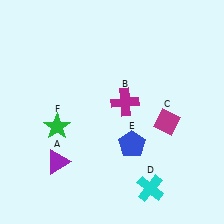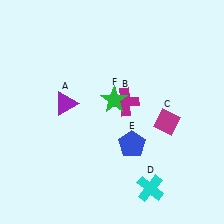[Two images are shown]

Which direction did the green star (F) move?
The green star (F) moved right.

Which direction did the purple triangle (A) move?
The purple triangle (A) moved up.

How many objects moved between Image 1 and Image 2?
2 objects moved between the two images.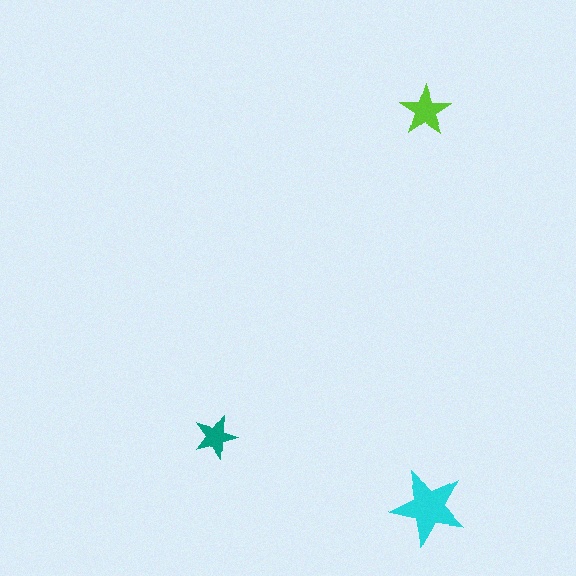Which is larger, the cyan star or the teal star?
The cyan one.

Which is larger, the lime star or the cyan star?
The cyan one.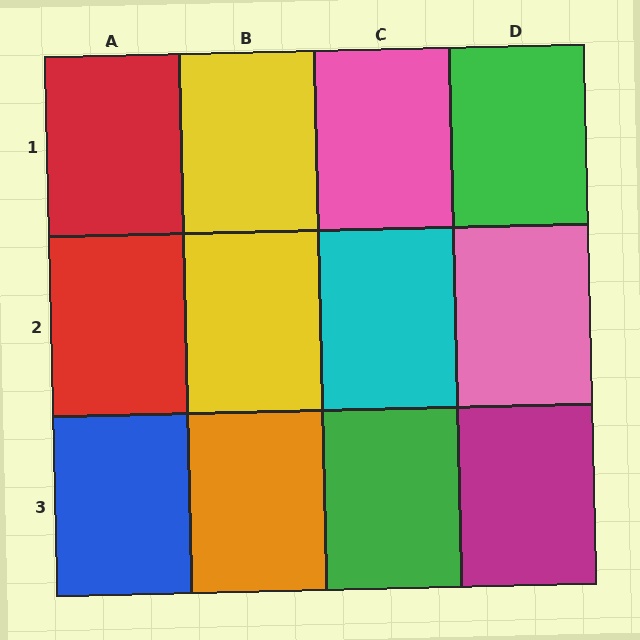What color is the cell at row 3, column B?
Orange.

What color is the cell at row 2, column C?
Cyan.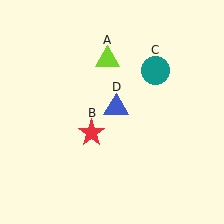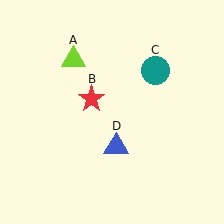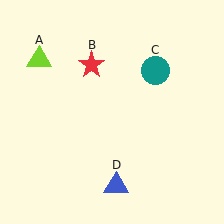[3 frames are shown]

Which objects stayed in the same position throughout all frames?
Teal circle (object C) remained stationary.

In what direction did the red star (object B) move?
The red star (object B) moved up.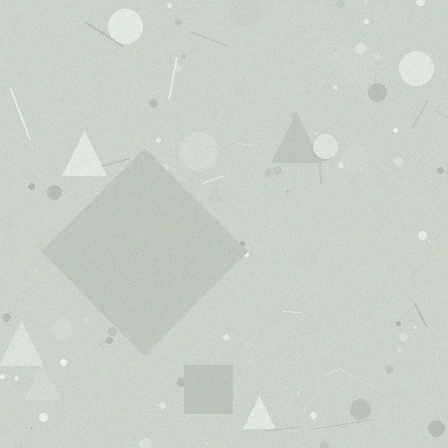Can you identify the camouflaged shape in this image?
The camouflaged shape is a diamond.